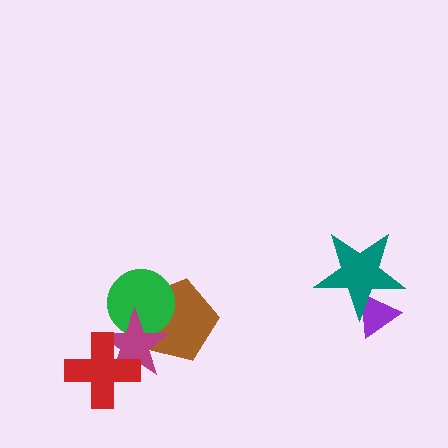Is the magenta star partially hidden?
Yes, it is partially covered by another shape.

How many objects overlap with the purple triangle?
1 object overlaps with the purple triangle.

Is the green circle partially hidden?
Yes, it is partially covered by another shape.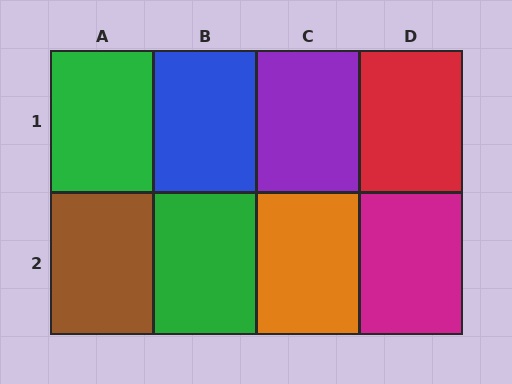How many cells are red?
1 cell is red.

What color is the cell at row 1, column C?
Purple.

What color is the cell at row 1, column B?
Blue.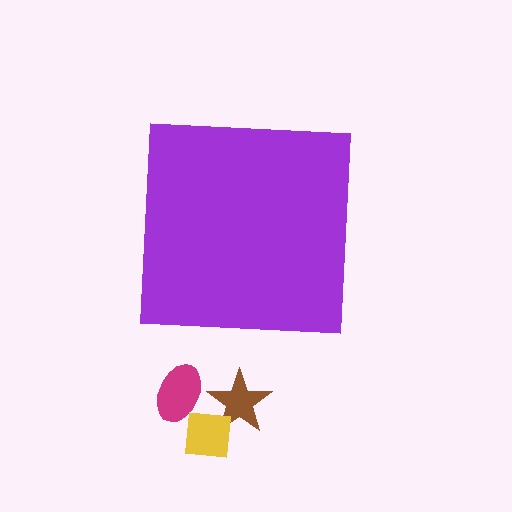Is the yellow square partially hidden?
No, the yellow square is fully visible.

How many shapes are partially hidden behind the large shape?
0 shapes are partially hidden.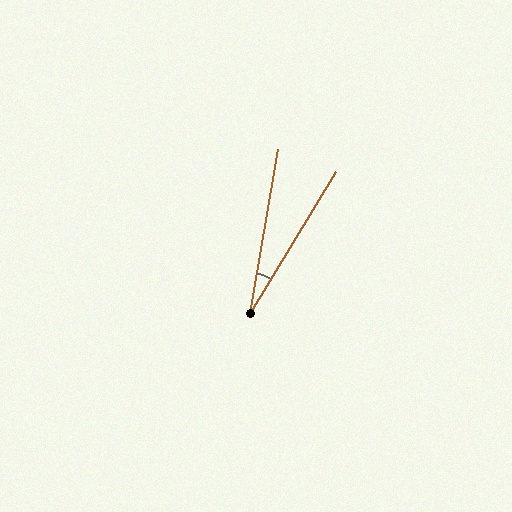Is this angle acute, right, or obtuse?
It is acute.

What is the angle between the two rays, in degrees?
Approximately 21 degrees.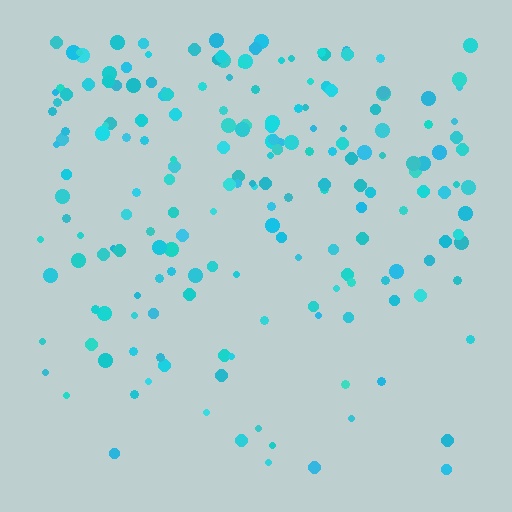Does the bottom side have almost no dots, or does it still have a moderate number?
Still a moderate number, just noticeably fewer than the top.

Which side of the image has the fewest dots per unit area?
The bottom.